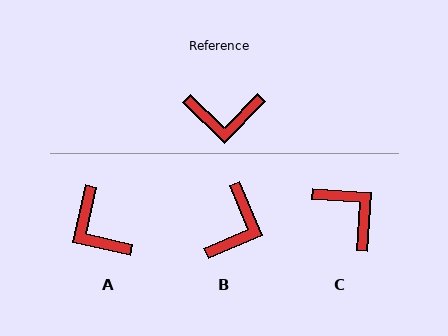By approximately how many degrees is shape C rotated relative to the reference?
Approximately 131 degrees counter-clockwise.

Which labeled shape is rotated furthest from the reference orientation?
C, about 131 degrees away.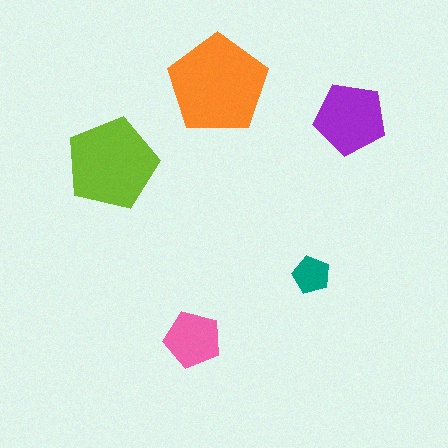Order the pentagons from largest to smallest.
the orange one, the lime one, the purple one, the pink one, the teal one.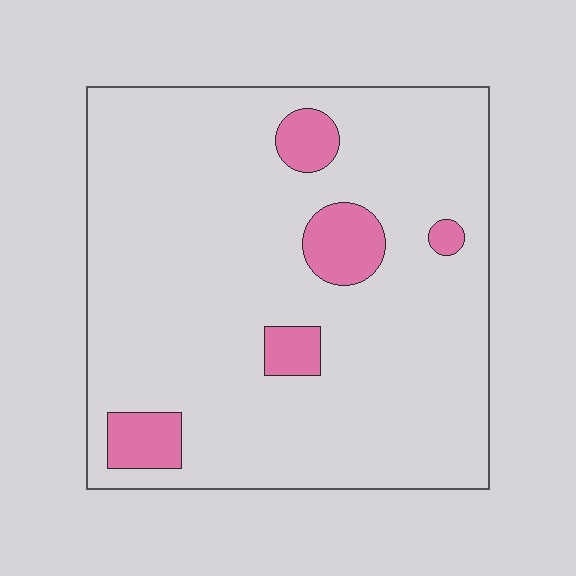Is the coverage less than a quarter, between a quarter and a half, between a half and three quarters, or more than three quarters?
Less than a quarter.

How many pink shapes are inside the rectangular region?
5.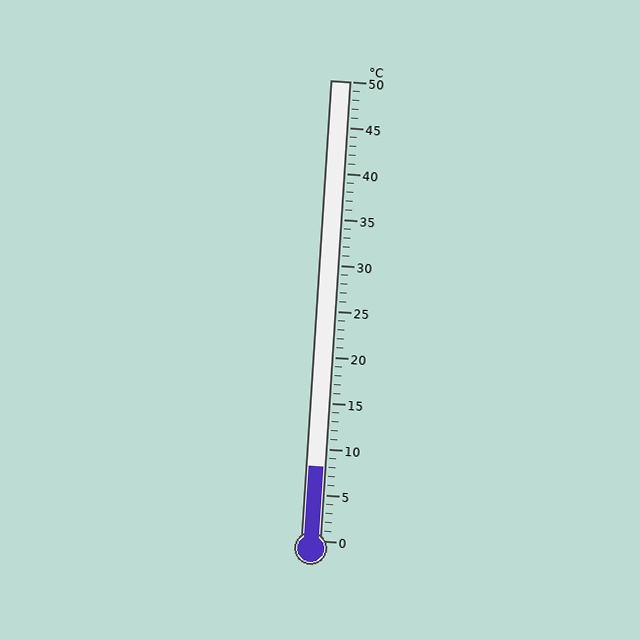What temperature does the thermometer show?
The thermometer shows approximately 8°C.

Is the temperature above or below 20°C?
The temperature is below 20°C.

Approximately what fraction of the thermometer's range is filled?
The thermometer is filled to approximately 15% of its range.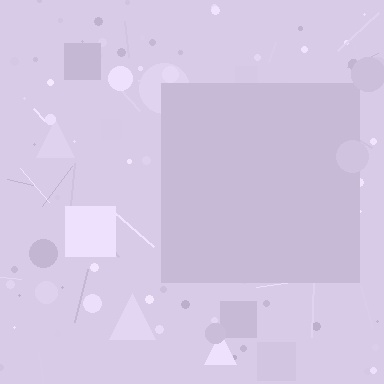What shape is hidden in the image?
A square is hidden in the image.